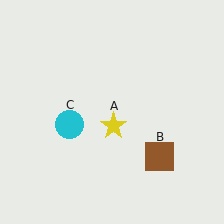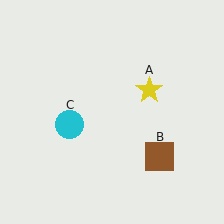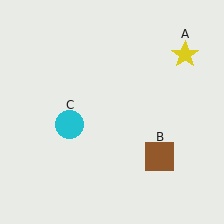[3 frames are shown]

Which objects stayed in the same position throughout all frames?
Brown square (object B) and cyan circle (object C) remained stationary.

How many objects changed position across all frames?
1 object changed position: yellow star (object A).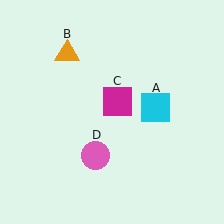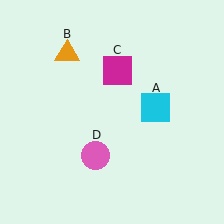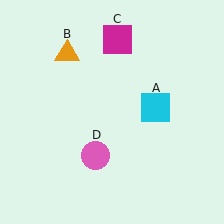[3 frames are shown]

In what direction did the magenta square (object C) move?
The magenta square (object C) moved up.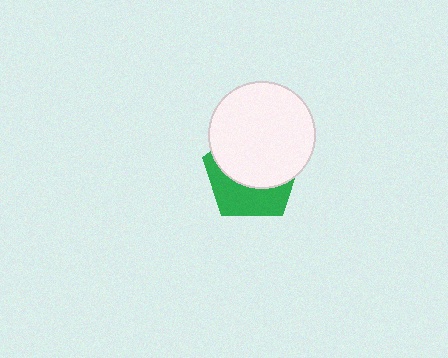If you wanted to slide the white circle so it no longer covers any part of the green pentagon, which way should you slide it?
Slide it up — that is the most direct way to separate the two shapes.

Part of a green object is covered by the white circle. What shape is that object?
It is a pentagon.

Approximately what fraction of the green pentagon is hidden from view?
Roughly 60% of the green pentagon is hidden behind the white circle.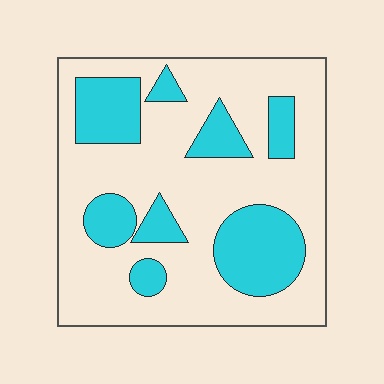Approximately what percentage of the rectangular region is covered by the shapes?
Approximately 30%.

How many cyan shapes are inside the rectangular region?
8.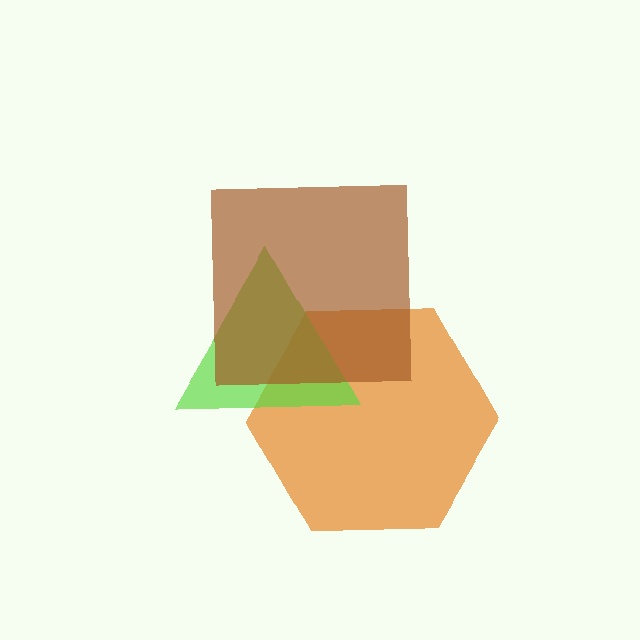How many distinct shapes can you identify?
There are 3 distinct shapes: an orange hexagon, a lime triangle, a brown square.